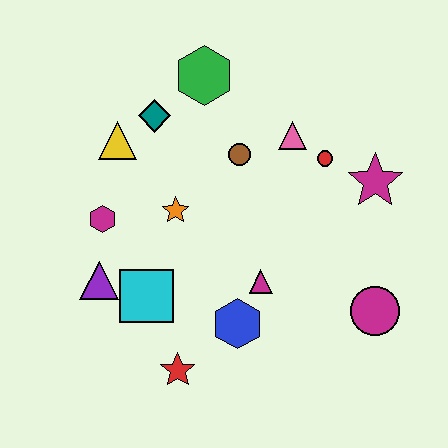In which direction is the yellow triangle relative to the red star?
The yellow triangle is above the red star.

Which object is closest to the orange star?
The magenta hexagon is closest to the orange star.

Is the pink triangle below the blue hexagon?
No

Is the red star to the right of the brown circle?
No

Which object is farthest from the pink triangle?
The red star is farthest from the pink triangle.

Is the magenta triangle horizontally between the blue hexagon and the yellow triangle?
No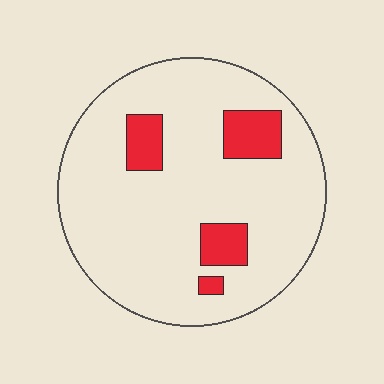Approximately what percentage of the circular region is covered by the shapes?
Approximately 15%.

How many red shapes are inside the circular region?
4.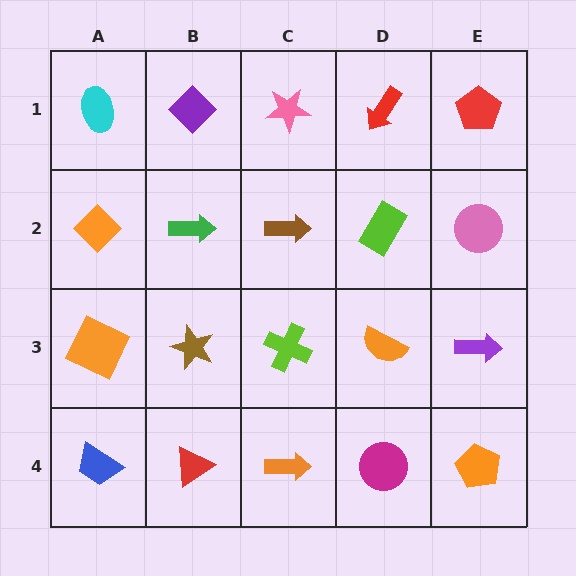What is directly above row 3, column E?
A pink circle.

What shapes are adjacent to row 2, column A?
A cyan ellipse (row 1, column A), an orange square (row 3, column A), a green arrow (row 2, column B).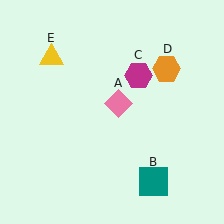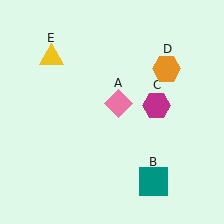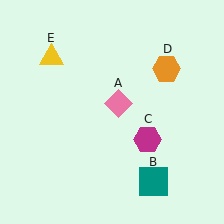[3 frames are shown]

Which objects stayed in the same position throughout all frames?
Pink diamond (object A) and teal square (object B) and orange hexagon (object D) and yellow triangle (object E) remained stationary.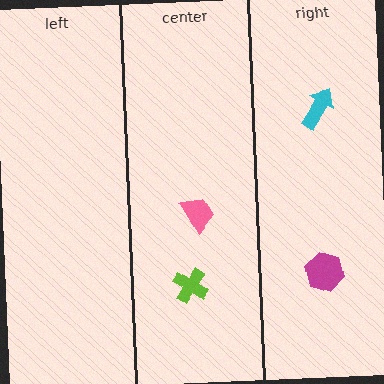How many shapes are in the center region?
2.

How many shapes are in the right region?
2.